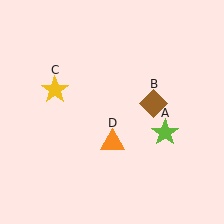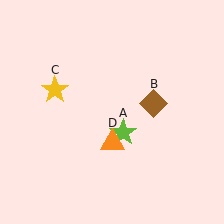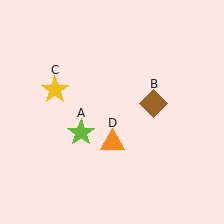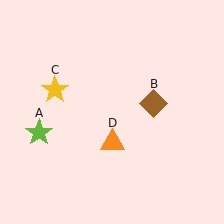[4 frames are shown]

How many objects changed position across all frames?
1 object changed position: lime star (object A).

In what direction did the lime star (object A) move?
The lime star (object A) moved left.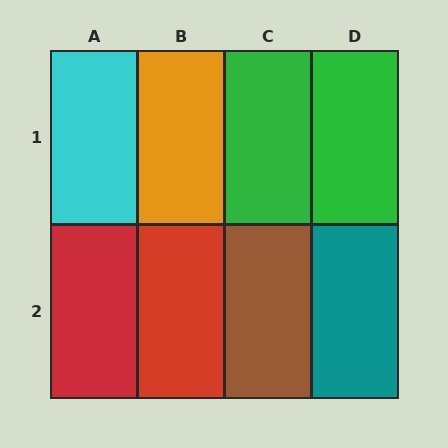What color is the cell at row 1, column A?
Cyan.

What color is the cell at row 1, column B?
Orange.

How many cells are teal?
1 cell is teal.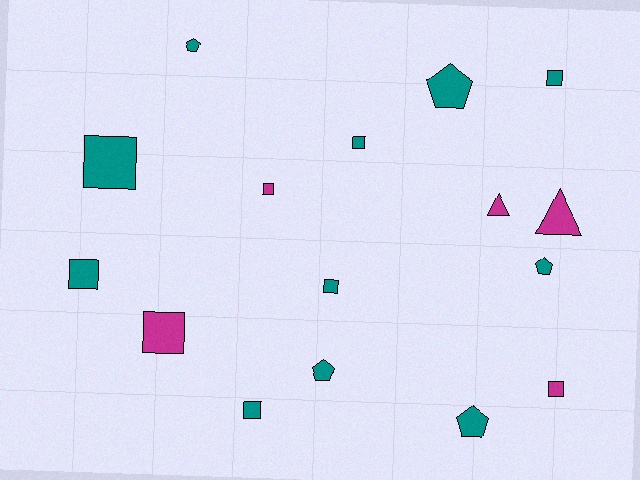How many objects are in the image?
There are 16 objects.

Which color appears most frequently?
Teal, with 11 objects.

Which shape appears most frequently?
Square, with 9 objects.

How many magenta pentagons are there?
There are no magenta pentagons.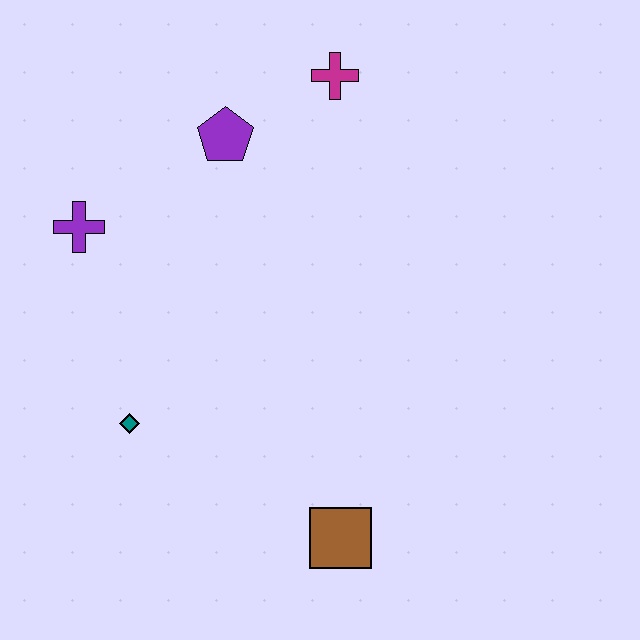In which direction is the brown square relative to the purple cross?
The brown square is below the purple cross.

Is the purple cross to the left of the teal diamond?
Yes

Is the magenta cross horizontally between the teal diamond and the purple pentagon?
No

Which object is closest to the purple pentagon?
The magenta cross is closest to the purple pentagon.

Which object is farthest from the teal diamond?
The magenta cross is farthest from the teal diamond.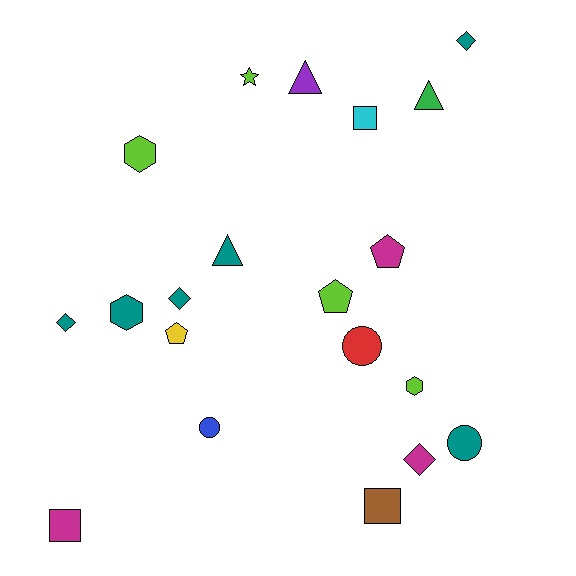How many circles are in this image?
There are 3 circles.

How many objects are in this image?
There are 20 objects.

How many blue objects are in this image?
There is 1 blue object.